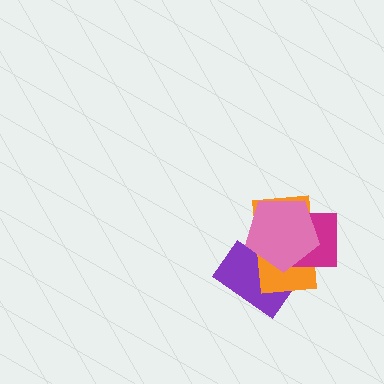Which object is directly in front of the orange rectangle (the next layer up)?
The magenta square is directly in front of the orange rectangle.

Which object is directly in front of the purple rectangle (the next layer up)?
The orange rectangle is directly in front of the purple rectangle.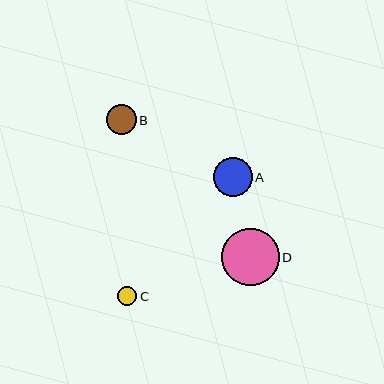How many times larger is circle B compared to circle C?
Circle B is approximately 1.6 times the size of circle C.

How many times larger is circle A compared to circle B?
Circle A is approximately 1.3 times the size of circle B.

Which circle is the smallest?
Circle C is the smallest with a size of approximately 19 pixels.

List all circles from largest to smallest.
From largest to smallest: D, A, B, C.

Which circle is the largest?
Circle D is the largest with a size of approximately 57 pixels.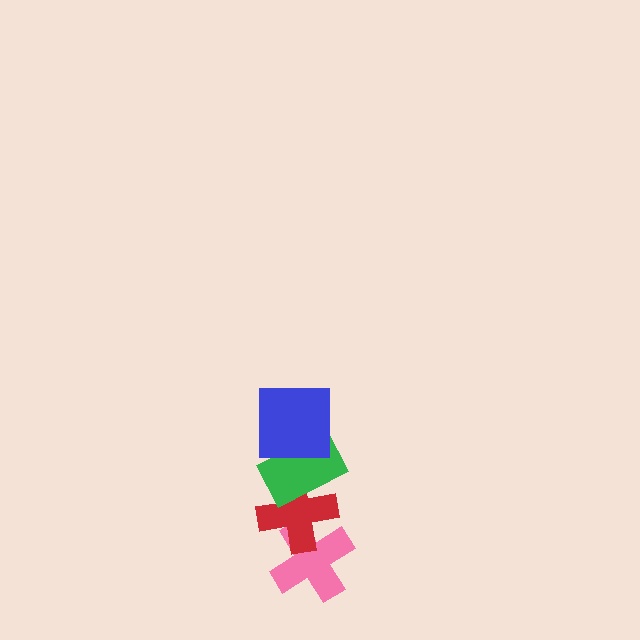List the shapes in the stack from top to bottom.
From top to bottom: the blue square, the green rectangle, the red cross, the pink cross.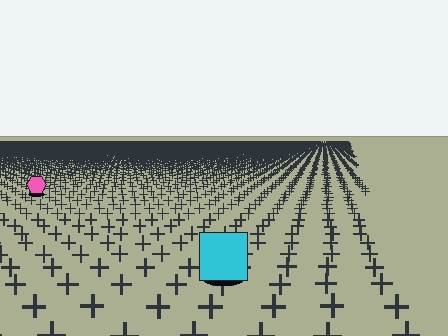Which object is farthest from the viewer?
The pink hexagon is farthest from the viewer. It appears smaller and the ground texture around it is denser.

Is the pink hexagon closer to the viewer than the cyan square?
No. The cyan square is closer — you can tell from the texture gradient: the ground texture is coarser near it.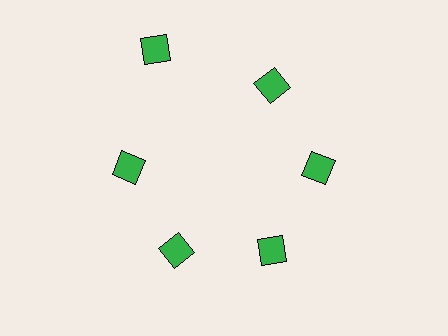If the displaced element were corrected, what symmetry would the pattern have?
It would have 6-fold rotational symmetry — the pattern would map onto itself every 60 degrees.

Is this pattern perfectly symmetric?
No. The 6 green diamonds are arranged in a ring, but one element near the 11 o'clock position is pushed outward from the center, breaking the 6-fold rotational symmetry.